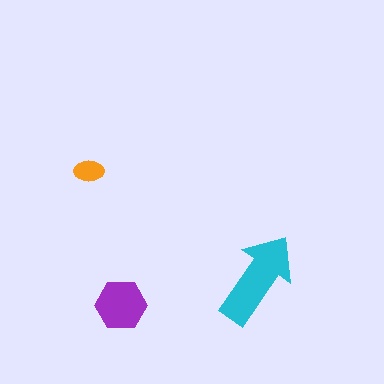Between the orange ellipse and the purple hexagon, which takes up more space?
The purple hexagon.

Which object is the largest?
The cyan arrow.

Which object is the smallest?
The orange ellipse.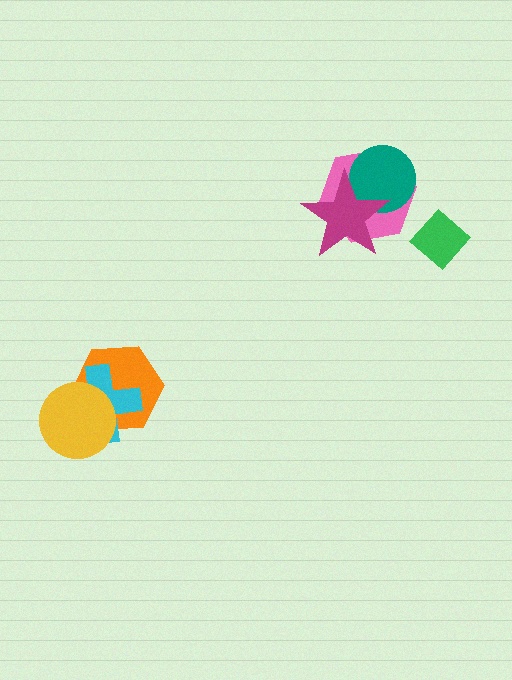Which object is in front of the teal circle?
The magenta star is in front of the teal circle.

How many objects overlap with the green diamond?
0 objects overlap with the green diamond.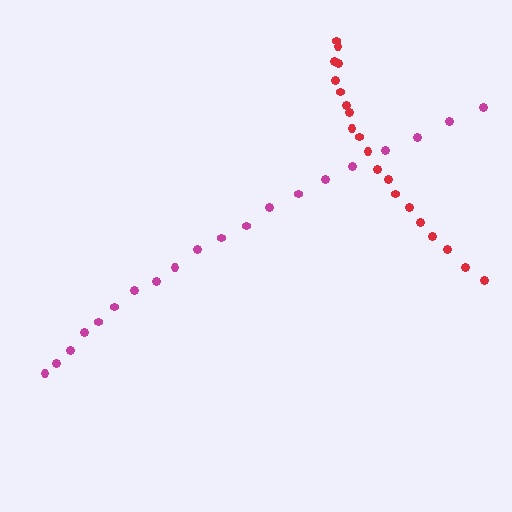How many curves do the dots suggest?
There are 2 distinct paths.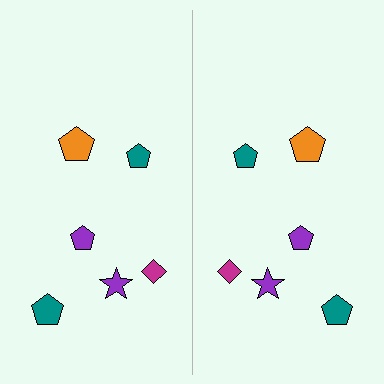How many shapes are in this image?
There are 12 shapes in this image.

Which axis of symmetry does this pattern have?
The pattern has a vertical axis of symmetry running through the center of the image.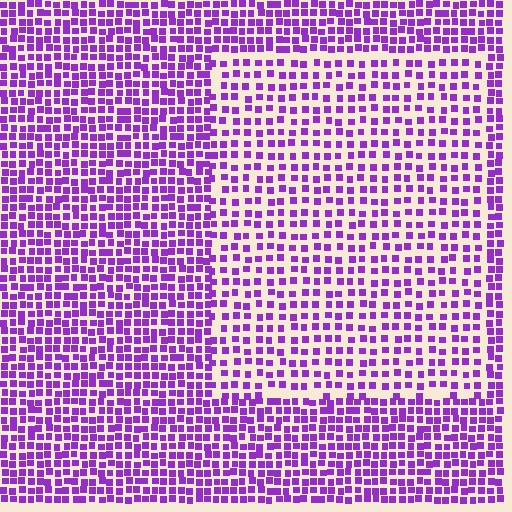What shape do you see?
I see a rectangle.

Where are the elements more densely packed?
The elements are more densely packed outside the rectangle boundary.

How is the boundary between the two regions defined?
The boundary is defined by a change in element density (approximately 1.7x ratio). All elements are the same color, size, and shape.